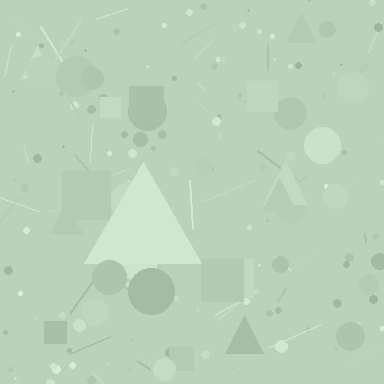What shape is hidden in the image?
A triangle is hidden in the image.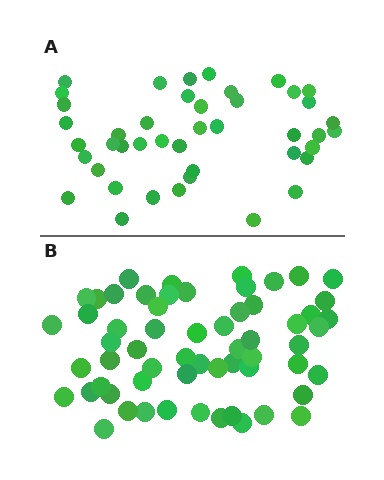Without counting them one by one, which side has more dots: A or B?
Region B (the bottom region) has more dots.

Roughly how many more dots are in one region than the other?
Region B has approximately 15 more dots than region A.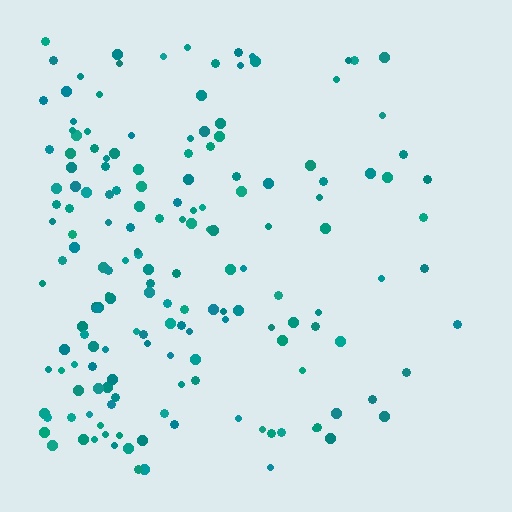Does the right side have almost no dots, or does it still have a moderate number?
Still a moderate number, just noticeably fewer than the left.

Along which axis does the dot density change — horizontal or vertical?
Horizontal.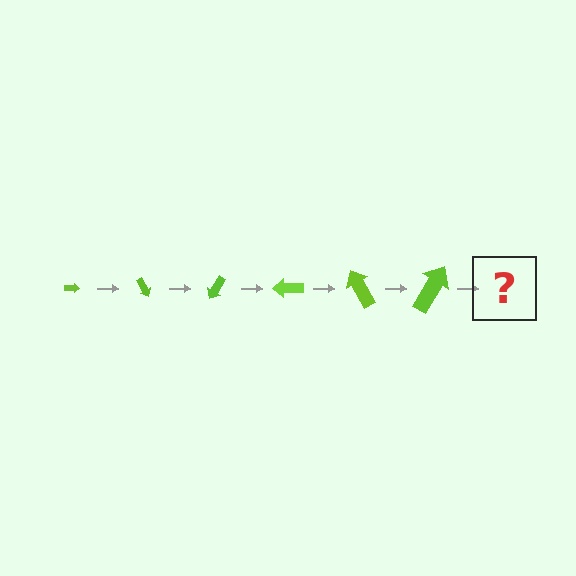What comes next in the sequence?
The next element should be an arrow, larger than the previous one and rotated 360 degrees from the start.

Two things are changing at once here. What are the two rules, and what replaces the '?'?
The two rules are that the arrow grows larger each step and it rotates 60 degrees each step. The '?' should be an arrow, larger than the previous one and rotated 360 degrees from the start.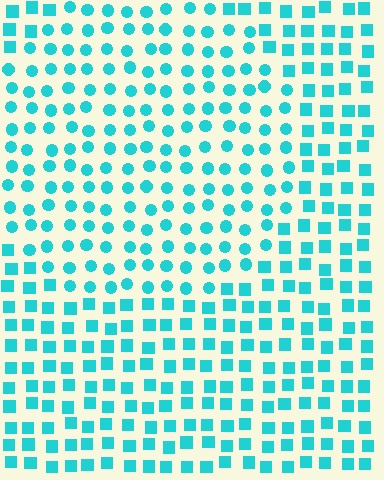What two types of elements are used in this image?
The image uses circles inside the circle region and squares outside it.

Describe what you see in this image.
The image is filled with small cyan elements arranged in a uniform grid. A circle-shaped region contains circles, while the surrounding area contains squares. The boundary is defined purely by the change in element shape.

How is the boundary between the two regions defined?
The boundary is defined by a change in element shape: circles inside vs. squares outside. All elements share the same color and spacing.